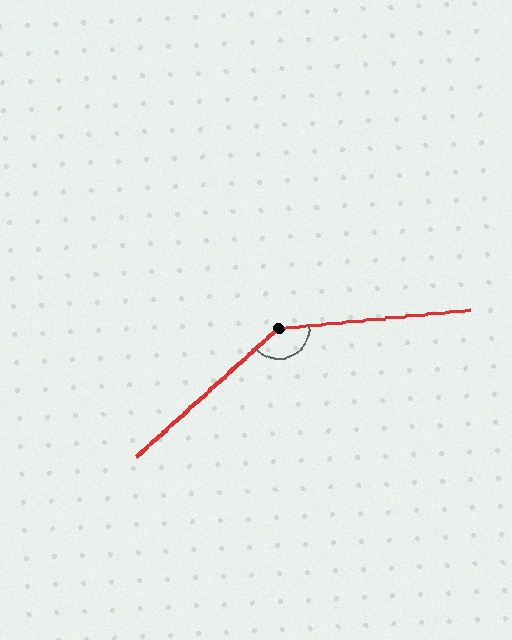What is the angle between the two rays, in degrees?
Approximately 143 degrees.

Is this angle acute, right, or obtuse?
It is obtuse.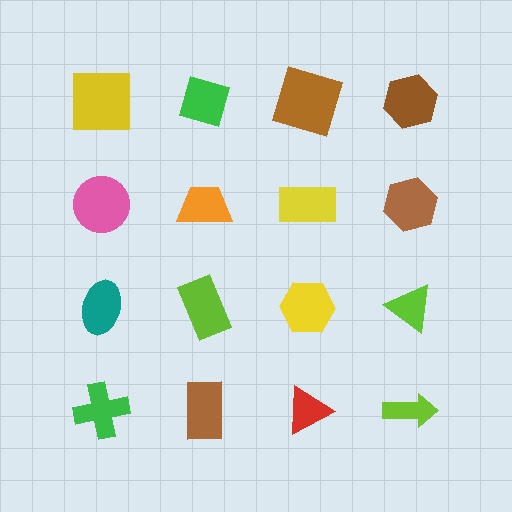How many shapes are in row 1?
4 shapes.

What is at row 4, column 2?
A brown rectangle.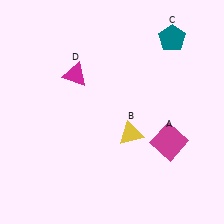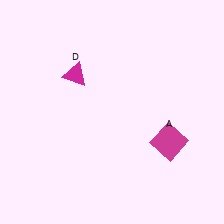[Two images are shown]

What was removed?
The teal pentagon (C), the yellow triangle (B) were removed in Image 2.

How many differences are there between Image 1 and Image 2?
There are 2 differences between the two images.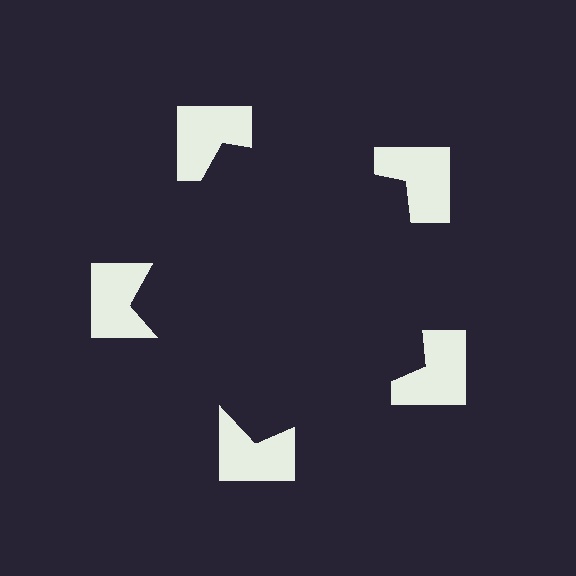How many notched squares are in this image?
There are 5 — one at each vertex of the illusory pentagon.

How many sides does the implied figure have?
5 sides.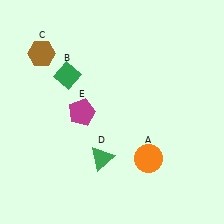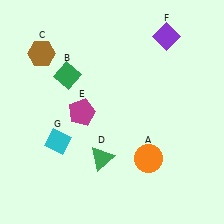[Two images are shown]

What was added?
A purple diamond (F), a cyan diamond (G) were added in Image 2.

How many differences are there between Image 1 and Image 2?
There are 2 differences between the two images.